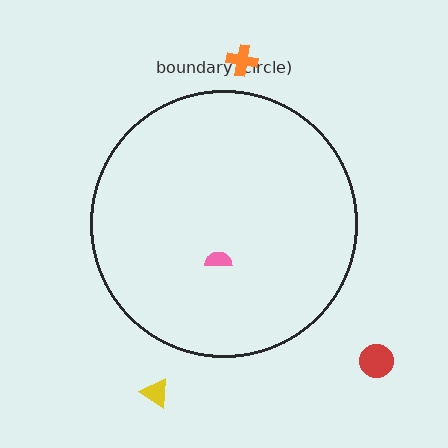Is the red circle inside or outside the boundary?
Outside.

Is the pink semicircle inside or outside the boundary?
Inside.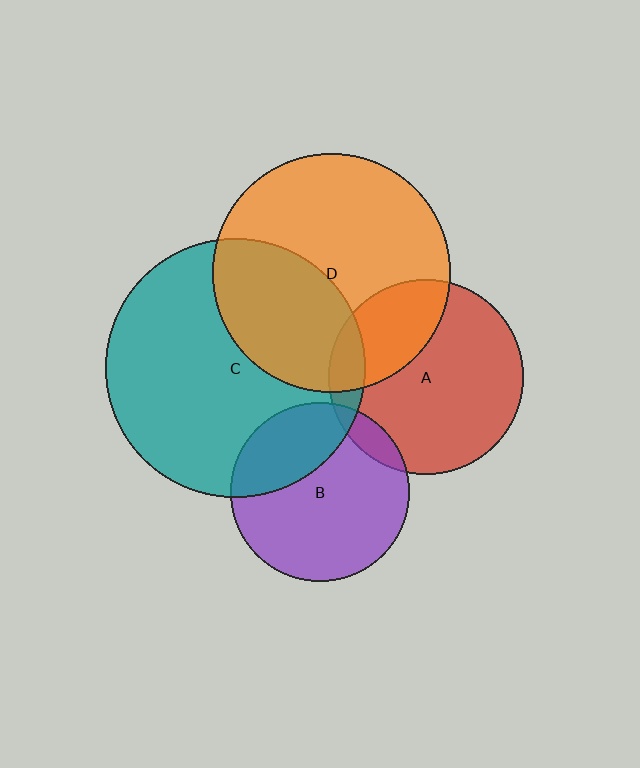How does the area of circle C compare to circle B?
Approximately 2.1 times.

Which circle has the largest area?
Circle C (teal).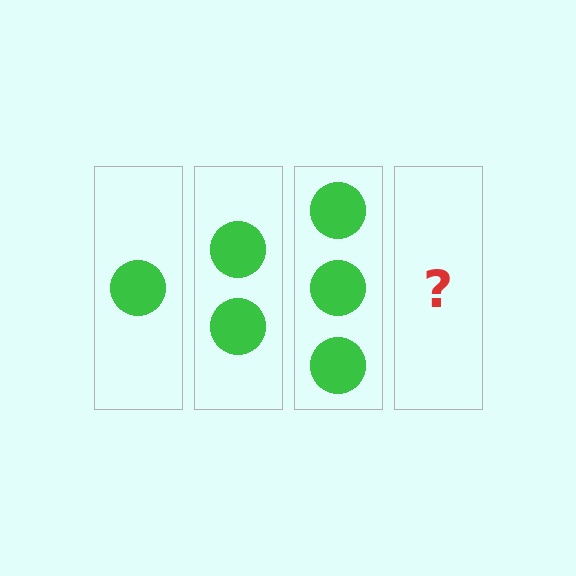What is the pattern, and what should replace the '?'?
The pattern is that each step adds one more circle. The '?' should be 4 circles.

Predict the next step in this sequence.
The next step is 4 circles.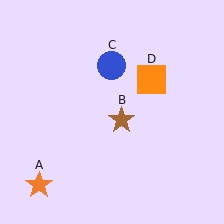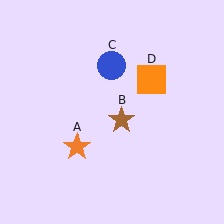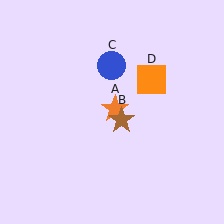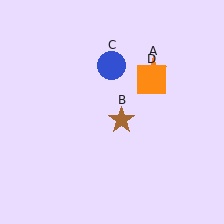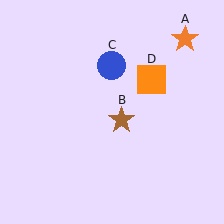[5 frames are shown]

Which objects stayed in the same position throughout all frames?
Brown star (object B) and blue circle (object C) and orange square (object D) remained stationary.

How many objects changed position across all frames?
1 object changed position: orange star (object A).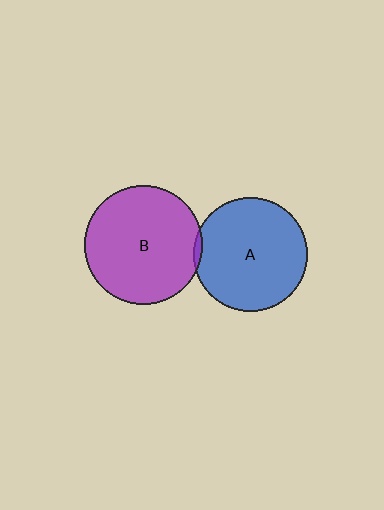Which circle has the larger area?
Circle B (purple).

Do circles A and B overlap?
Yes.